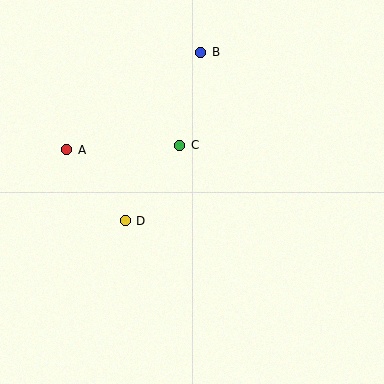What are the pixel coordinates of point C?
Point C is at (180, 145).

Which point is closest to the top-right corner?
Point B is closest to the top-right corner.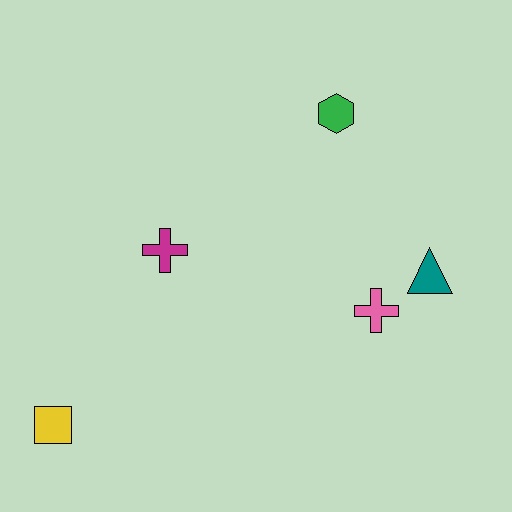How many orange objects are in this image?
There are no orange objects.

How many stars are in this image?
There are no stars.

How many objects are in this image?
There are 5 objects.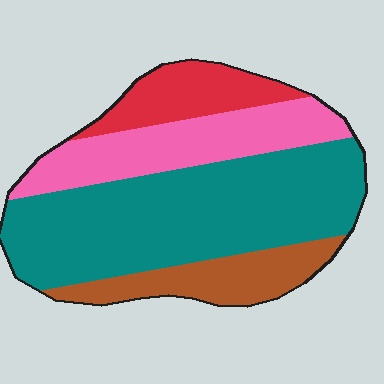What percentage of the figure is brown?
Brown takes up about one sixth (1/6) of the figure.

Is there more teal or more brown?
Teal.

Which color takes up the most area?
Teal, at roughly 50%.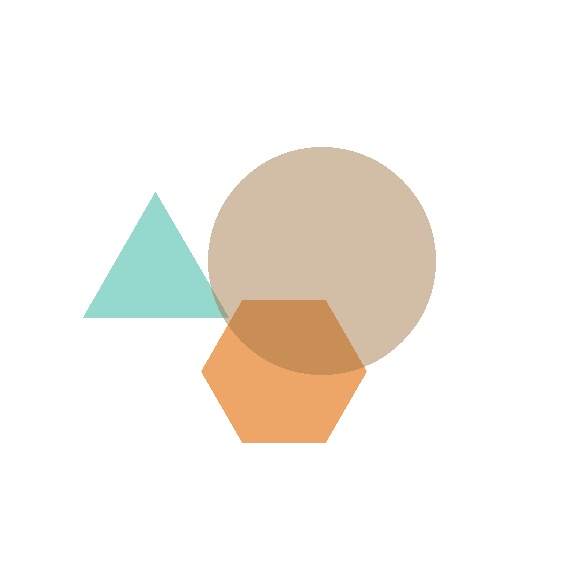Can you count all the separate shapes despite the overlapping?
Yes, there are 3 separate shapes.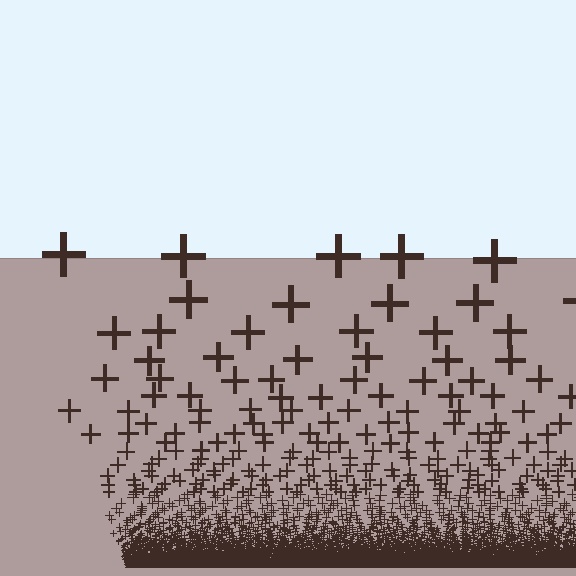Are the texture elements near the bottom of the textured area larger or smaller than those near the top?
Smaller. The gradient is inverted — elements near the bottom are smaller and denser.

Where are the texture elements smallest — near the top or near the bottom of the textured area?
Near the bottom.